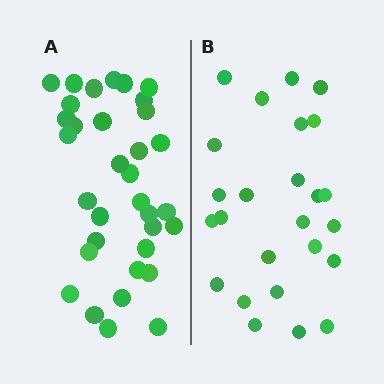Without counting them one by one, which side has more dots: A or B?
Region A (the left region) has more dots.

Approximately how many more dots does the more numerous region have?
Region A has roughly 8 or so more dots than region B.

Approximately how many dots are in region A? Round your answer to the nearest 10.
About 30 dots. (The exact count is 34, which rounds to 30.)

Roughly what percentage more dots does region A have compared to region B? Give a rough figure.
About 35% more.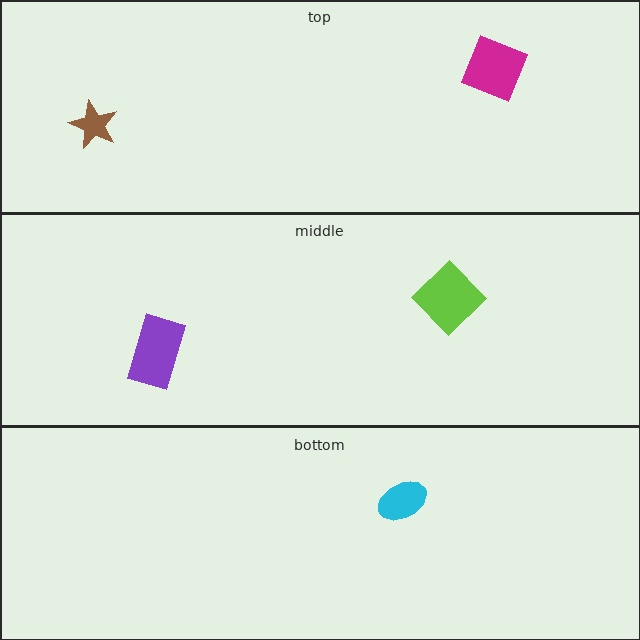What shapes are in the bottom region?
The cyan ellipse.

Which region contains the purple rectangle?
The middle region.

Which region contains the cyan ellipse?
The bottom region.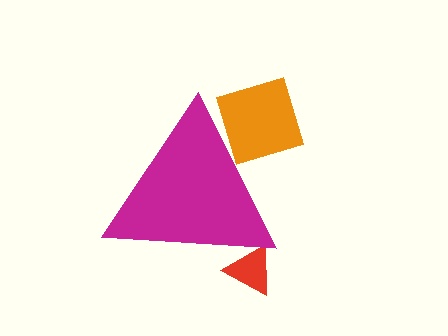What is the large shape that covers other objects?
A magenta triangle.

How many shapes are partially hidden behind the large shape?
3 shapes are partially hidden.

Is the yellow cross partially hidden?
Yes, the yellow cross is partially hidden behind the magenta triangle.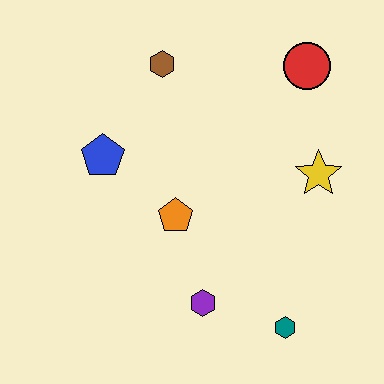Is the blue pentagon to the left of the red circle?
Yes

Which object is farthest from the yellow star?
The blue pentagon is farthest from the yellow star.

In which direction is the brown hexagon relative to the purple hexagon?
The brown hexagon is above the purple hexagon.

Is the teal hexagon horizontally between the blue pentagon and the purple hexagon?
No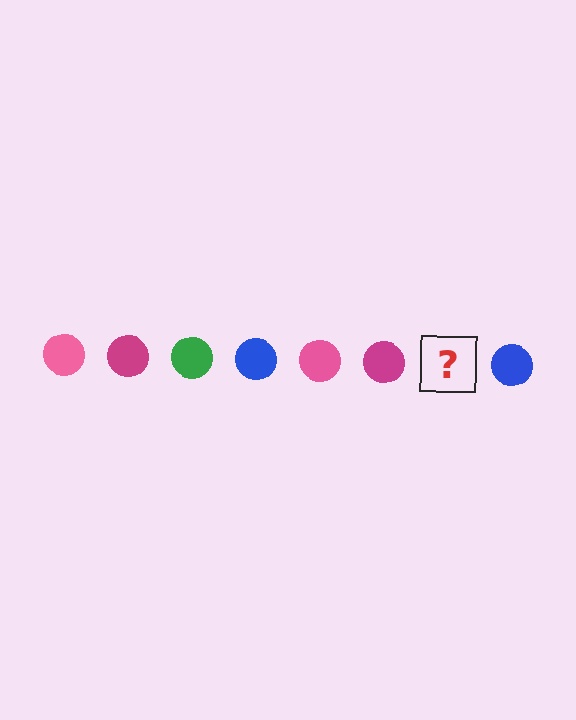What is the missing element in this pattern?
The missing element is a green circle.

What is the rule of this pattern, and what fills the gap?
The rule is that the pattern cycles through pink, magenta, green, blue circles. The gap should be filled with a green circle.